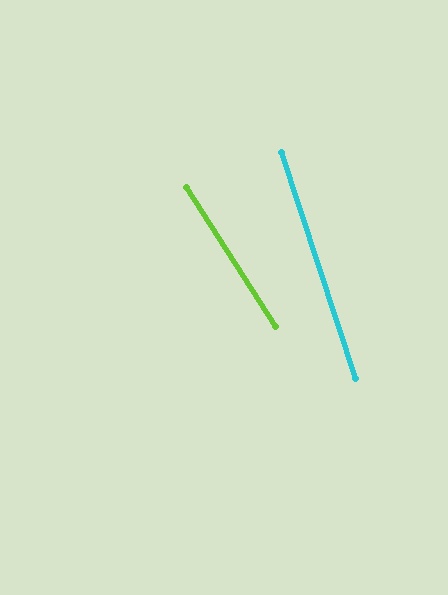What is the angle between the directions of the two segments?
Approximately 14 degrees.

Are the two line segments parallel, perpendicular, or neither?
Neither parallel nor perpendicular — they differ by about 14°.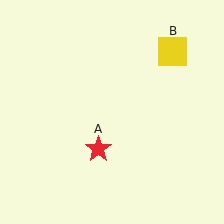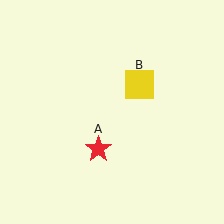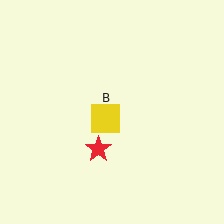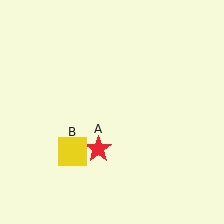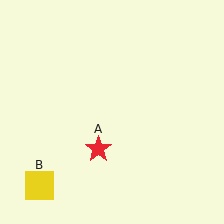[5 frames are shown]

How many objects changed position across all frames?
1 object changed position: yellow square (object B).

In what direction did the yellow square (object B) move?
The yellow square (object B) moved down and to the left.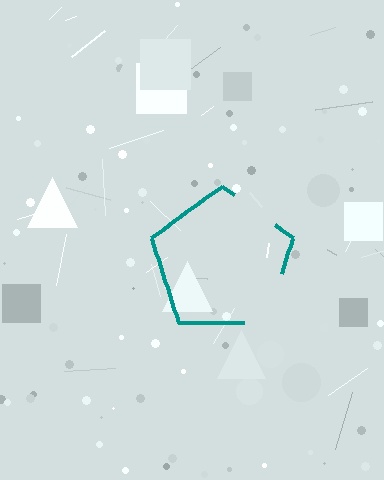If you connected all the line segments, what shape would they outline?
They would outline a pentagon.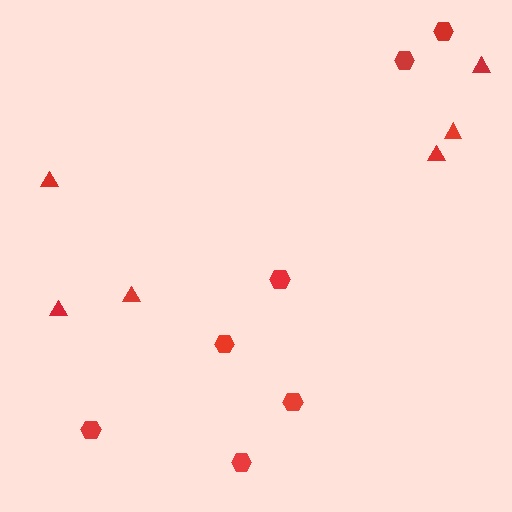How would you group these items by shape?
There are 2 groups: one group of hexagons (7) and one group of triangles (6).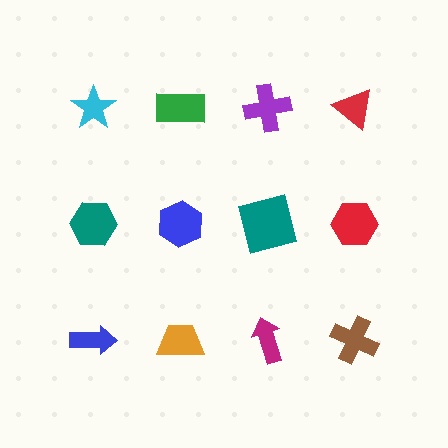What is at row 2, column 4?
A red hexagon.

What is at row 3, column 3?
A magenta arrow.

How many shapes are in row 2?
4 shapes.